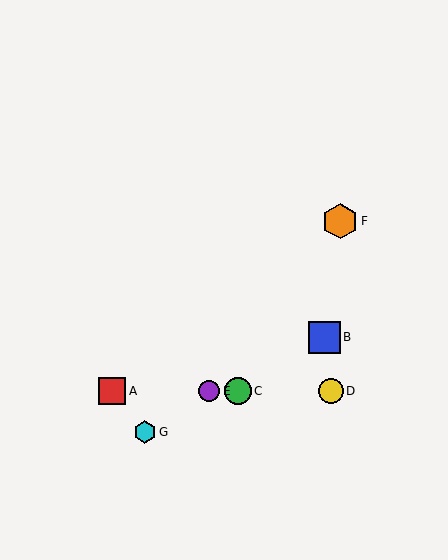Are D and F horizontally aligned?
No, D is at y≈391 and F is at y≈221.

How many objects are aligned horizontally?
4 objects (A, C, D, E) are aligned horizontally.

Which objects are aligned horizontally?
Objects A, C, D, E are aligned horizontally.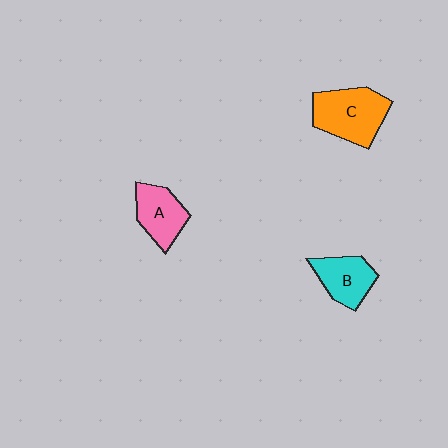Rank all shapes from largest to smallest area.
From largest to smallest: C (orange), A (pink), B (cyan).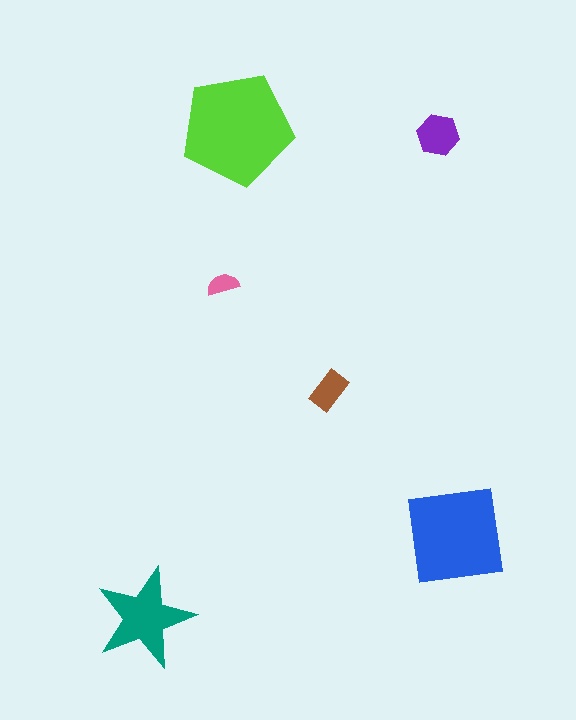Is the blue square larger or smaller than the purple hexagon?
Larger.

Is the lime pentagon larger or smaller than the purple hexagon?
Larger.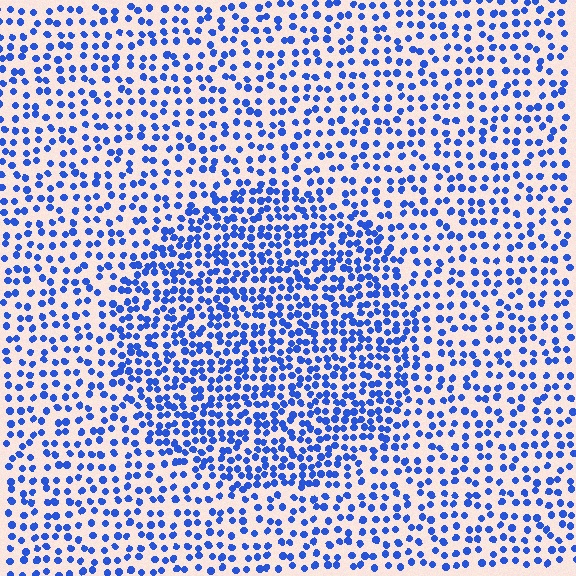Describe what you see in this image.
The image contains small blue elements arranged at two different densities. A circle-shaped region is visible where the elements are more densely packed than the surrounding area.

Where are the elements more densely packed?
The elements are more densely packed inside the circle boundary.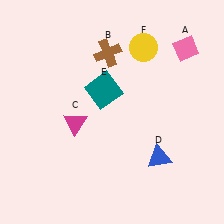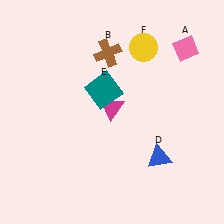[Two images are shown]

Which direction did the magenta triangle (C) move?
The magenta triangle (C) moved right.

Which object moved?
The magenta triangle (C) moved right.